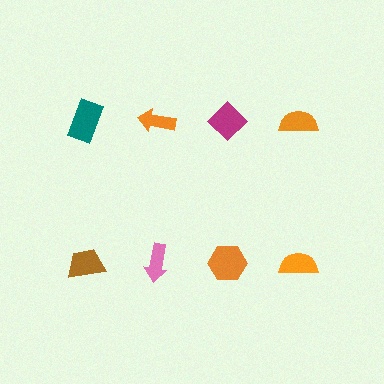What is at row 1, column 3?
A magenta diamond.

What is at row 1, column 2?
An orange arrow.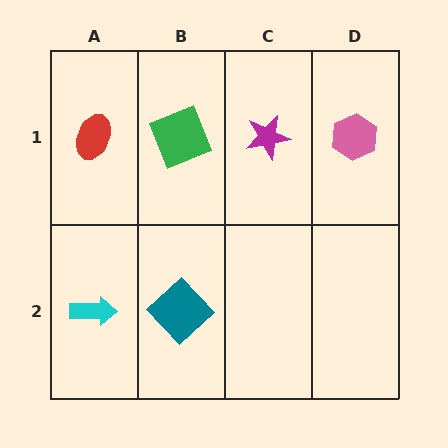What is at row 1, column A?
A red ellipse.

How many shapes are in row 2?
2 shapes.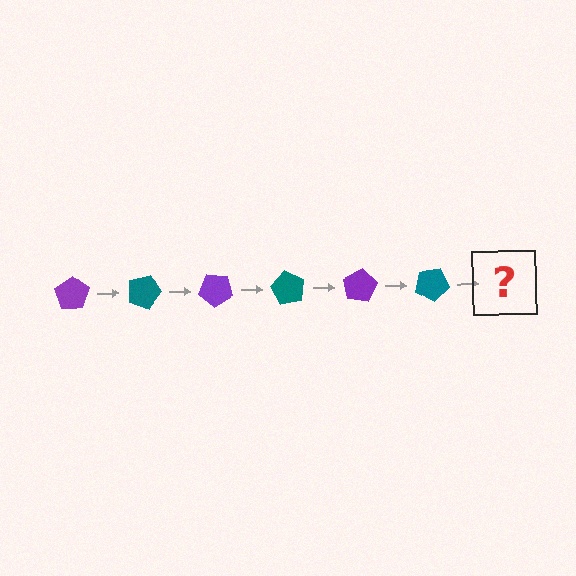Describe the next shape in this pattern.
It should be a purple pentagon, rotated 120 degrees from the start.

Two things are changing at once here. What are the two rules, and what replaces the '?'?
The two rules are that it rotates 20 degrees each step and the color cycles through purple and teal. The '?' should be a purple pentagon, rotated 120 degrees from the start.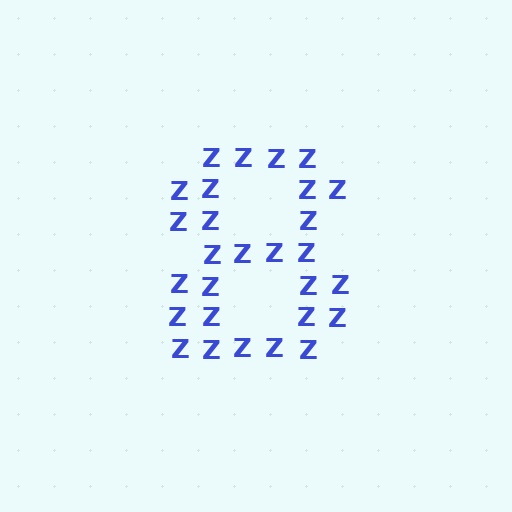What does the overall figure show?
The overall figure shows the digit 8.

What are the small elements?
The small elements are letter Z's.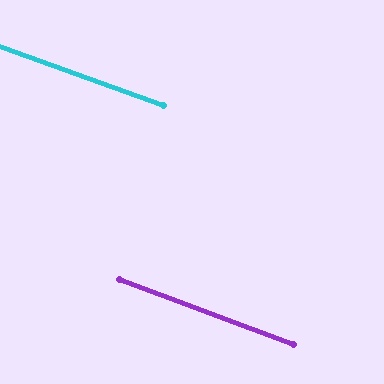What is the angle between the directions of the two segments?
Approximately 1 degree.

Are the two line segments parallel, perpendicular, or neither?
Parallel — their directions differ by only 0.7°.